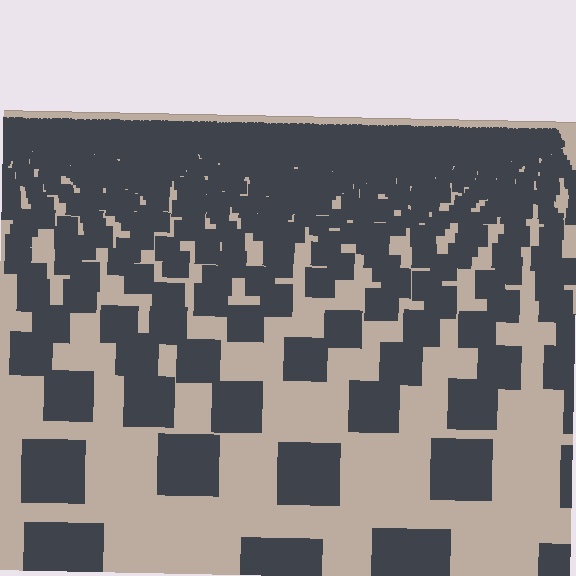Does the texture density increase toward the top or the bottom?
Density increases toward the top.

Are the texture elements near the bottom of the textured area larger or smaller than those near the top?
Larger. Near the bottom, elements are closer to the viewer and appear at a bigger on-screen size.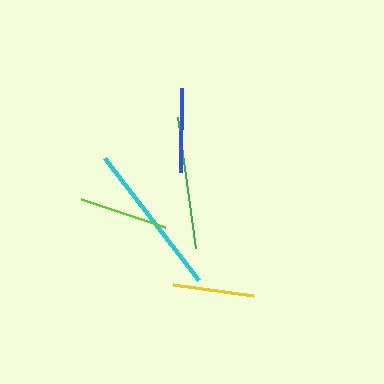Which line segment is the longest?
The cyan line is the longest at approximately 154 pixels.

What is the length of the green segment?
The green segment is approximately 132 pixels long.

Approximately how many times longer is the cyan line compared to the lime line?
The cyan line is approximately 1.7 times the length of the lime line.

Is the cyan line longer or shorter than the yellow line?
The cyan line is longer than the yellow line.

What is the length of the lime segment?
The lime segment is approximately 89 pixels long.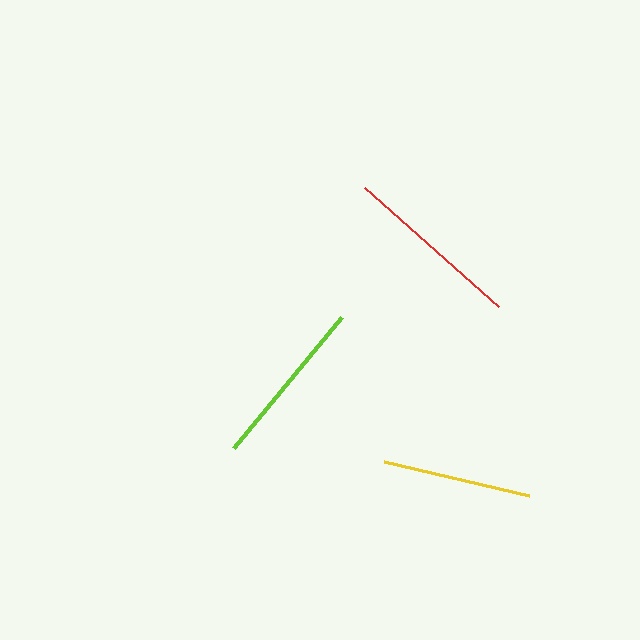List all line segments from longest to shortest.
From longest to shortest: red, lime, yellow.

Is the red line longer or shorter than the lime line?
The red line is longer than the lime line.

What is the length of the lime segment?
The lime segment is approximately 169 pixels long.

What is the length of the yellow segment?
The yellow segment is approximately 149 pixels long.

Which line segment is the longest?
The red line is the longest at approximately 179 pixels.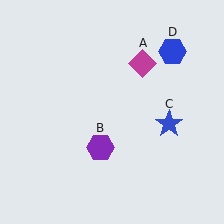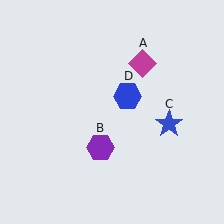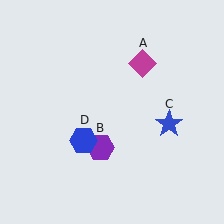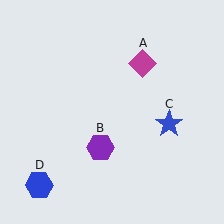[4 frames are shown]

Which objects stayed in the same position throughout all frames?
Magenta diamond (object A) and purple hexagon (object B) and blue star (object C) remained stationary.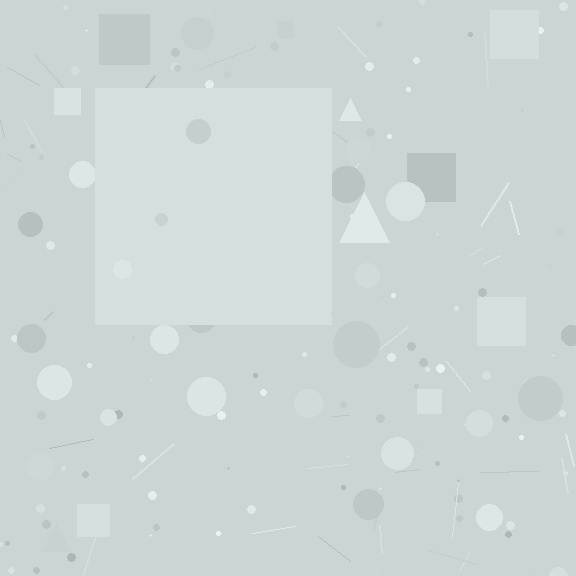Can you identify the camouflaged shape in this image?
The camouflaged shape is a square.